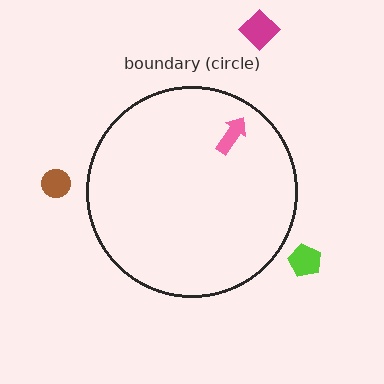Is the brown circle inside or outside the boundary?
Outside.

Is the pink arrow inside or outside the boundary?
Inside.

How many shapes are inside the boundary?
1 inside, 3 outside.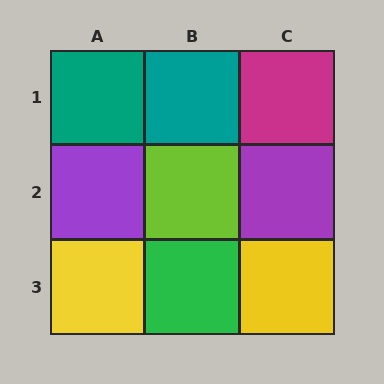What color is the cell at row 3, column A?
Yellow.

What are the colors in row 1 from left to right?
Teal, teal, magenta.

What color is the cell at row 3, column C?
Yellow.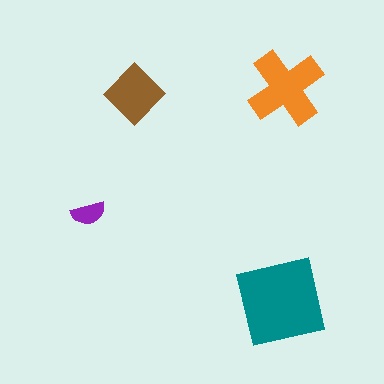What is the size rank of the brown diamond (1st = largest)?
3rd.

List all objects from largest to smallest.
The teal square, the orange cross, the brown diamond, the purple semicircle.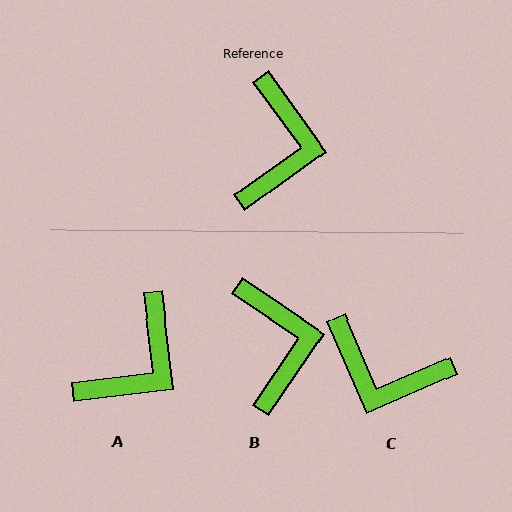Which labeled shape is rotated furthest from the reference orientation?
C, about 103 degrees away.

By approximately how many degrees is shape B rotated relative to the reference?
Approximately 20 degrees counter-clockwise.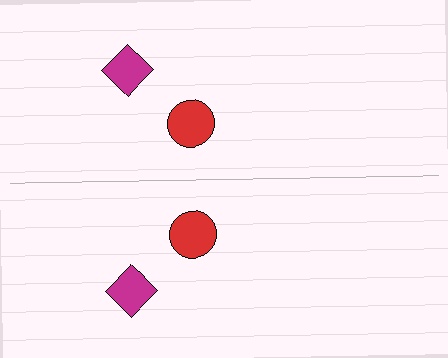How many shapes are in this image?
There are 4 shapes in this image.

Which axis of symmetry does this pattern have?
The pattern has a horizontal axis of symmetry running through the center of the image.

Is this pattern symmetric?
Yes, this pattern has bilateral (reflection) symmetry.